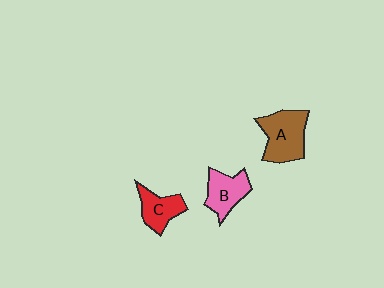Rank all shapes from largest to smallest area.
From largest to smallest: A (brown), B (pink), C (red).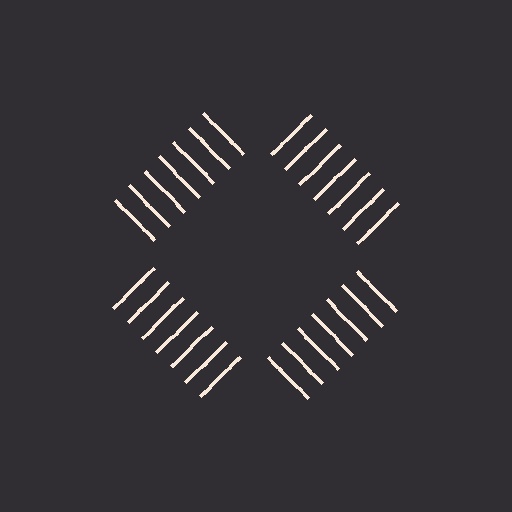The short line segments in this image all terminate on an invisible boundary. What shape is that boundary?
An illusory square — the line segments terminate on its edges but no continuous stroke is drawn.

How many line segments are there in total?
28 — 7 along each of the 4 edges.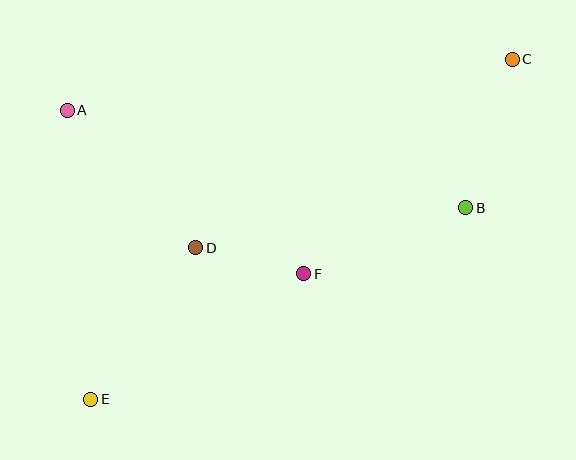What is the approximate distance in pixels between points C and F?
The distance between C and F is approximately 299 pixels.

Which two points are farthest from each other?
Points C and E are farthest from each other.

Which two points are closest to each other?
Points D and F are closest to each other.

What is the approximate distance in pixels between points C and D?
The distance between C and D is approximately 368 pixels.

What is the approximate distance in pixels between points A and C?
The distance between A and C is approximately 448 pixels.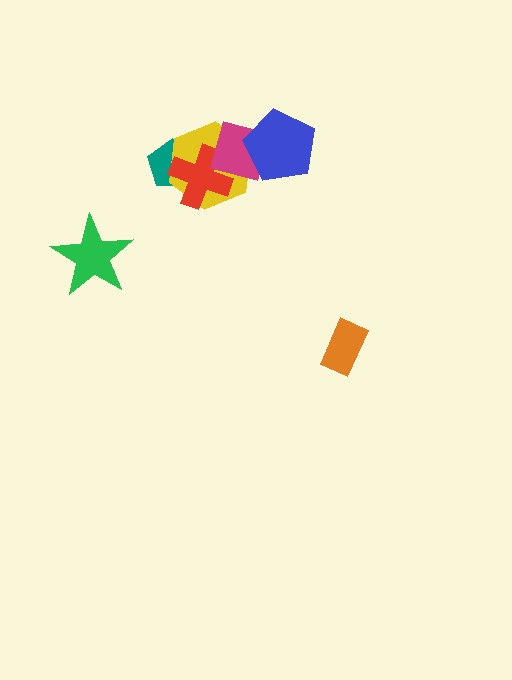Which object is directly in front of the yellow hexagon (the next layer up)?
The red cross is directly in front of the yellow hexagon.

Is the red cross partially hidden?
Yes, it is partially covered by another shape.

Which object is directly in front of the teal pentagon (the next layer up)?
The yellow hexagon is directly in front of the teal pentagon.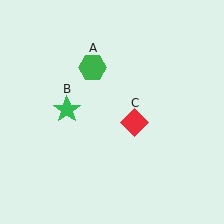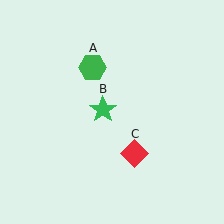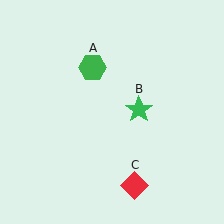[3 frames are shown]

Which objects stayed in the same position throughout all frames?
Green hexagon (object A) remained stationary.